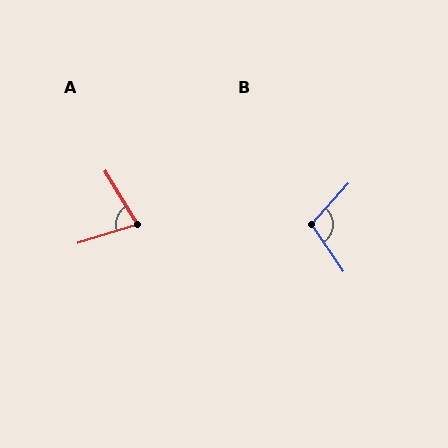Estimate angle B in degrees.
Approximately 103 degrees.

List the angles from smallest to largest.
A (76°), B (103°).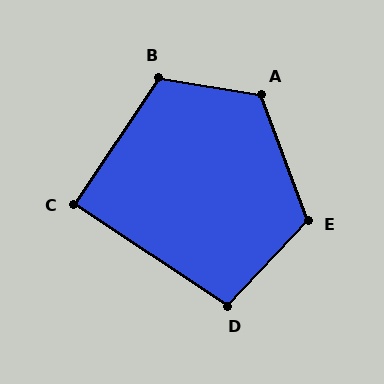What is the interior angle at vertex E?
Approximately 117 degrees (obtuse).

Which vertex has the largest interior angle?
A, at approximately 120 degrees.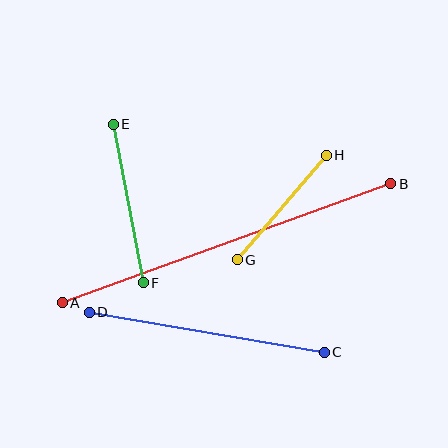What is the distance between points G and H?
The distance is approximately 137 pixels.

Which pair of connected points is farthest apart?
Points A and B are farthest apart.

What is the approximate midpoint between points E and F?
The midpoint is at approximately (128, 203) pixels.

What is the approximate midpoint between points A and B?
The midpoint is at approximately (227, 243) pixels.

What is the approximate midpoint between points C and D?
The midpoint is at approximately (207, 332) pixels.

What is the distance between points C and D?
The distance is approximately 238 pixels.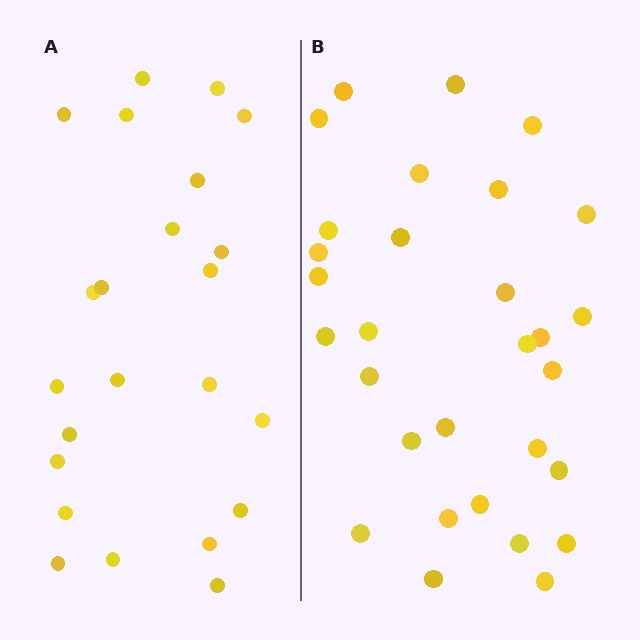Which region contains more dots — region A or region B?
Region B (the right region) has more dots.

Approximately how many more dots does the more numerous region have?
Region B has roughly 8 or so more dots than region A.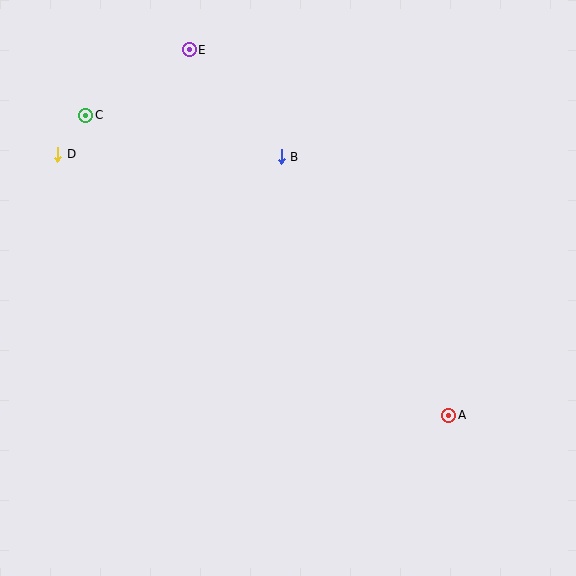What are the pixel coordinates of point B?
Point B is at (281, 157).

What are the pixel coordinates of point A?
Point A is at (449, 415).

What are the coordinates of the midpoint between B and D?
The midpoint between B and D is at (169, 155).